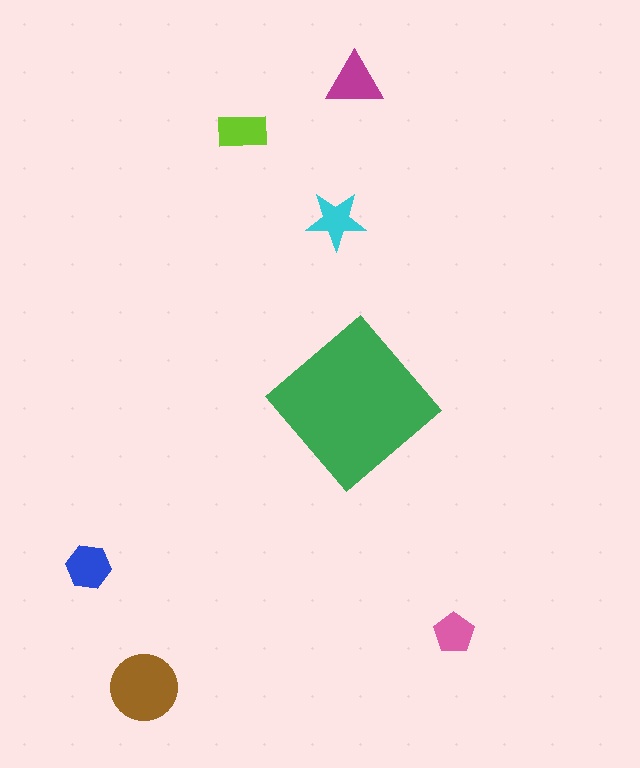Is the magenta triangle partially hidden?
No, the magenta triangle is fully visible.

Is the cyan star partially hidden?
No, the cyan star is fully visible.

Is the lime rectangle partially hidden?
No, the lime rectangle is fully visible.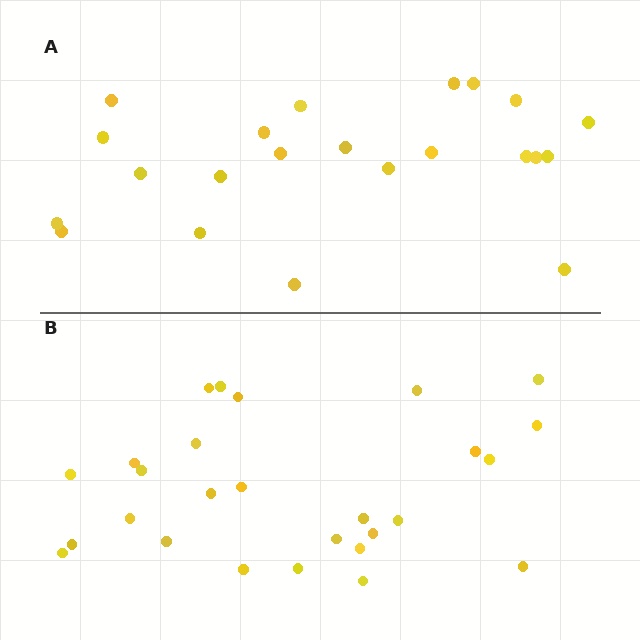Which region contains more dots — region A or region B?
Region B (the bottom region) has more dots.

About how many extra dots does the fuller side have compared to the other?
Region B has about 5 more dots than region A.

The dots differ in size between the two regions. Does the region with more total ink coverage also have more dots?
No. Region A has more total ink coverage because its dots are larger, but region B actually contains more individual dots. Total area can be misleading — the number of items is what matters here.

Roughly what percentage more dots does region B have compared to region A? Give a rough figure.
About 25% more.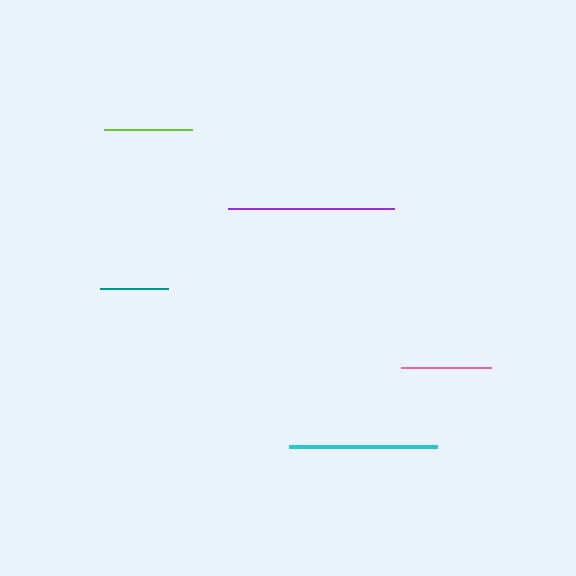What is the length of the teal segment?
The teal segment is approximately 67 pixels long.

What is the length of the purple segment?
The purple segment is approximately 166 pixels long.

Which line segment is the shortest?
The teal line is the shortest at approximately 67 pixels.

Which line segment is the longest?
The purple line is the longest at approximately 166 pixels.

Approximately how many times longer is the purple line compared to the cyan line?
The purple line is approximately 1.1 times the length of the cyan line.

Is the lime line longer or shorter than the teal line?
The lime line is longer than the teal line.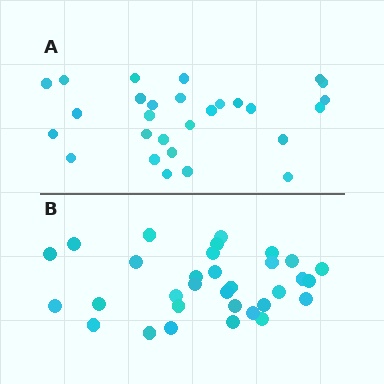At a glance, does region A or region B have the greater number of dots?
Region B (the bottom region) has more dots.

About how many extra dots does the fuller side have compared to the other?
Region B has about 4 more dots than region A.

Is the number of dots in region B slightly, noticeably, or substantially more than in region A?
Region B has only slightly more — the two regions are fairly close. The ratio is roughly 1.1 to 1.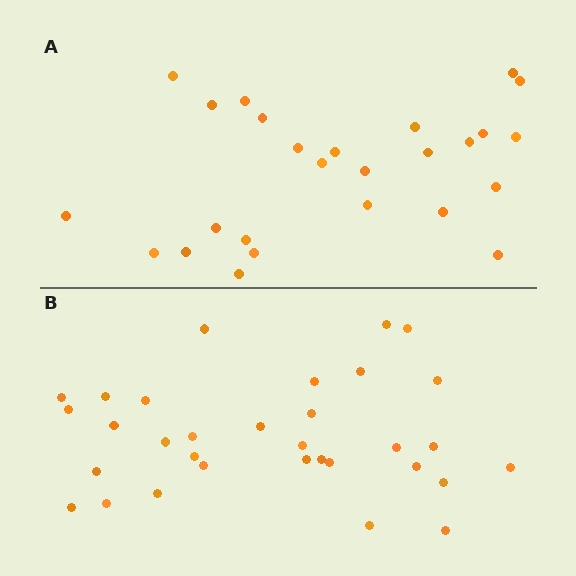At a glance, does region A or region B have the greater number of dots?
Region B (the bottom region) has more dots.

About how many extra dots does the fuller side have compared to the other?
Region B has about 6 more dots than region A.